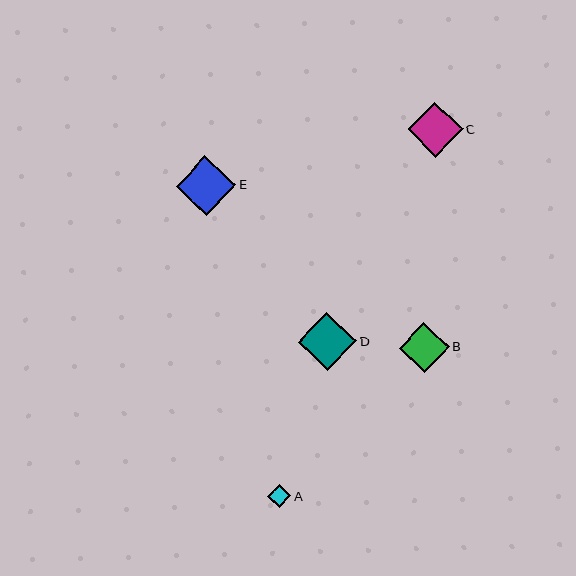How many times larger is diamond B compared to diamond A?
Diamond B is approximately 2.2 times the size of diamond A.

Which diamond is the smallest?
Diamond A is the smallest with a size of approximately 23 pixels.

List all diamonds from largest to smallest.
From largest to smallest: E, D, C, B, A.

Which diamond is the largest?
Diamond E is the largest with a size of approximately 60 pixels.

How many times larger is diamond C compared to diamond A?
Diamond C is approximately 2.4 times the size of diamond A.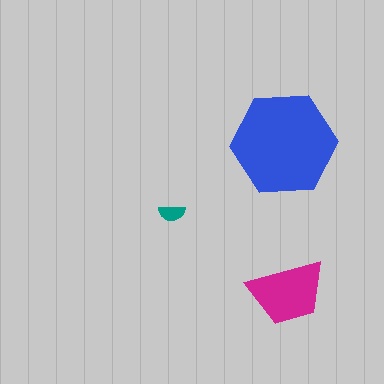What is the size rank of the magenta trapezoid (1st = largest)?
2nd.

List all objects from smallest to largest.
The teal semicircle, the magenta trapezoid, the blue hexagon.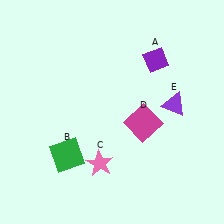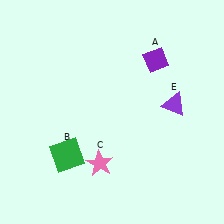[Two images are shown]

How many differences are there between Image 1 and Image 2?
There is 1 difference between the two images.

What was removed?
The magenta square (D) was removed in Image 2.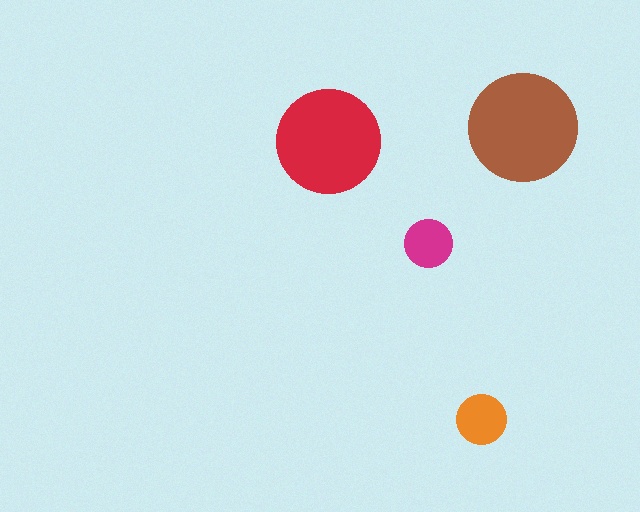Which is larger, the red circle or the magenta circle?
The red one.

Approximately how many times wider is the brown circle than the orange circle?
About 2 times wider.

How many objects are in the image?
There are 4 objects in the image.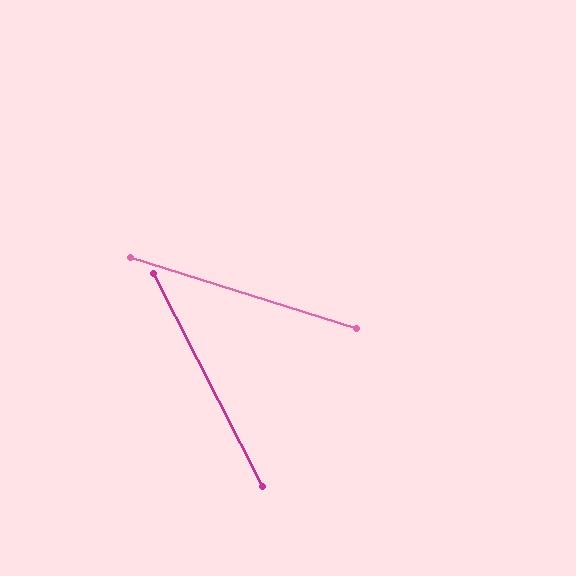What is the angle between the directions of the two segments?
Approximately 45 degrees.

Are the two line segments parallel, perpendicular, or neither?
Neither parallel nor perpendicular — they differ by about 45°.